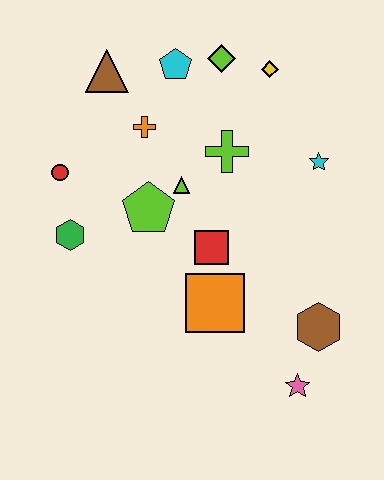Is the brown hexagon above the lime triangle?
No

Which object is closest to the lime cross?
The lime triangle is closest to the lime cross.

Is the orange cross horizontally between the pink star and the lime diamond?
No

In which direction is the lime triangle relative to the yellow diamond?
The lime triangle is below the yellow diamond.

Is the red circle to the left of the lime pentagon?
Yes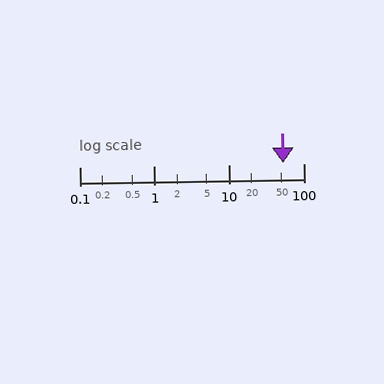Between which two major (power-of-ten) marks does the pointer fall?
The pointer is between 10 and 100.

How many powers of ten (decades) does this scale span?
The scale spans 3 decades, from 0.1 to 100.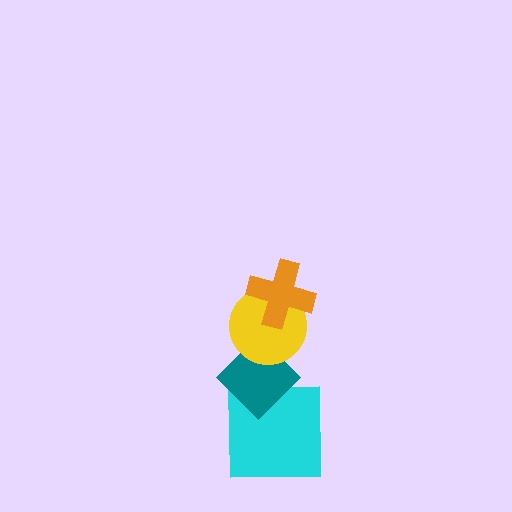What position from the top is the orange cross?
The orange cross is 1st from the top.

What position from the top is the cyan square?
The cyan square is 4th from the top.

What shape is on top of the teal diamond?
The yellow circle is on top of the teal diamond.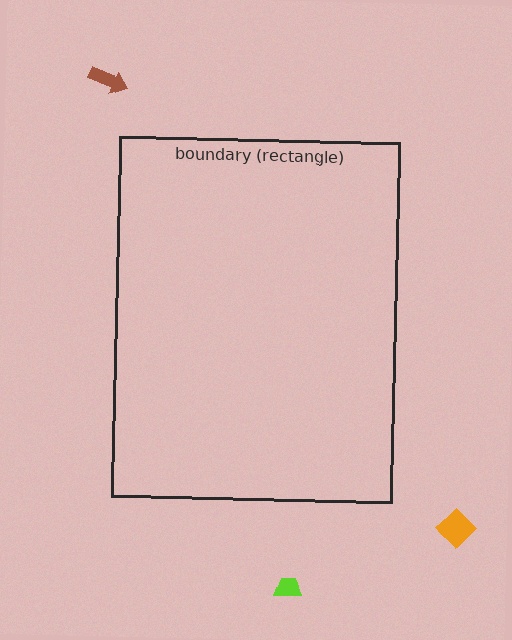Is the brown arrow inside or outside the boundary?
Outside.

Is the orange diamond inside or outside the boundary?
Outside.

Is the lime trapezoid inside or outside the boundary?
Outside.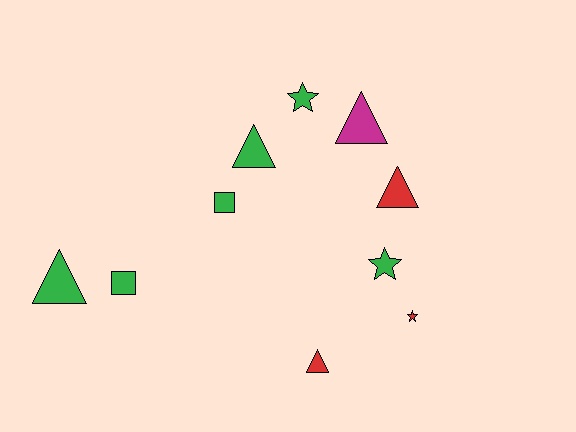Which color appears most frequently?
Green, with 6 objects.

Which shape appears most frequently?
Triangle, with 5 objects.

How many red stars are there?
There is 1 red star.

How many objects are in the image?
There are 10 objects.